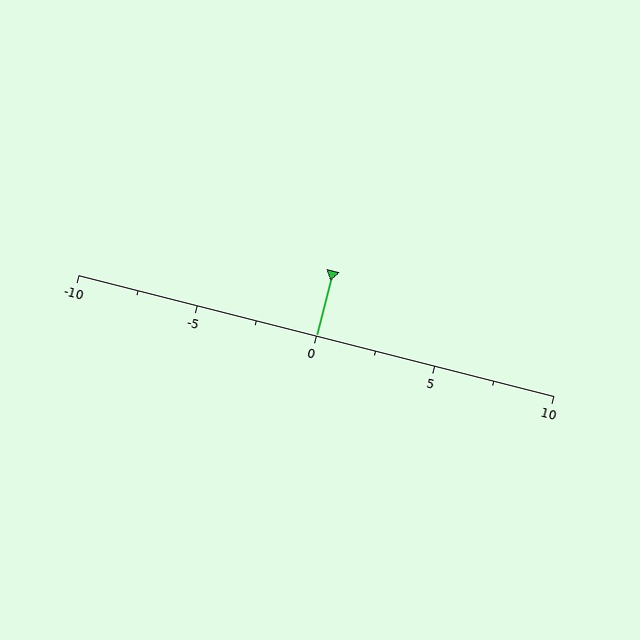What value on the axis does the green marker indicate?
The marker indicates approximately 0.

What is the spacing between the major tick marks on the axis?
The major ticks are spaced 5 apart.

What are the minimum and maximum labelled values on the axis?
The axis runs from -10 to 10.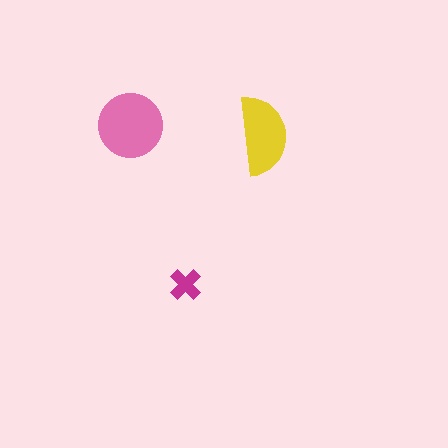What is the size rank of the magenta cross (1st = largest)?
3rd.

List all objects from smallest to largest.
The magenta cross, the yellow semicircle, the pink circle.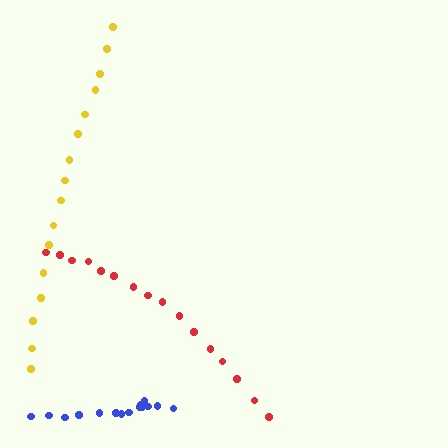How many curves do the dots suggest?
There are 3 distinct paths.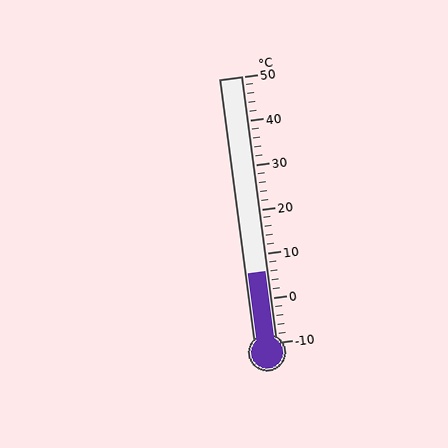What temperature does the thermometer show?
The thermometer shows approximately 6°C.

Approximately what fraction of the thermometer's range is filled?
The thermometer is filled to approximately 25% of its range.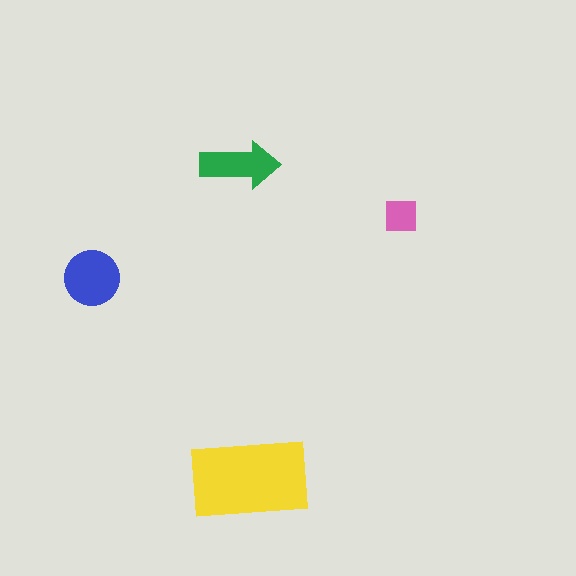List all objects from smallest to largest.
The pink square, the green arrow, the blue circle, the yellow rectangle.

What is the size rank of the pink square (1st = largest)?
4th.